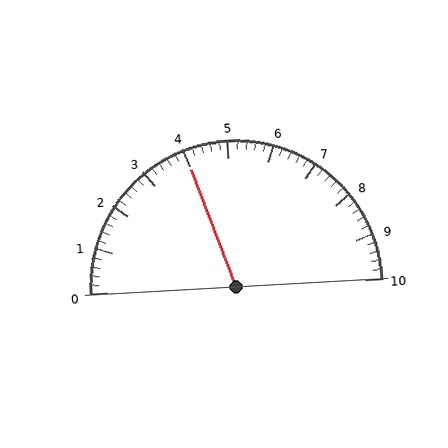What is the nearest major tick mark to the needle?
The nearest major tick mark is 4.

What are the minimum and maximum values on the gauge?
The gauge ranges from 0 to 10.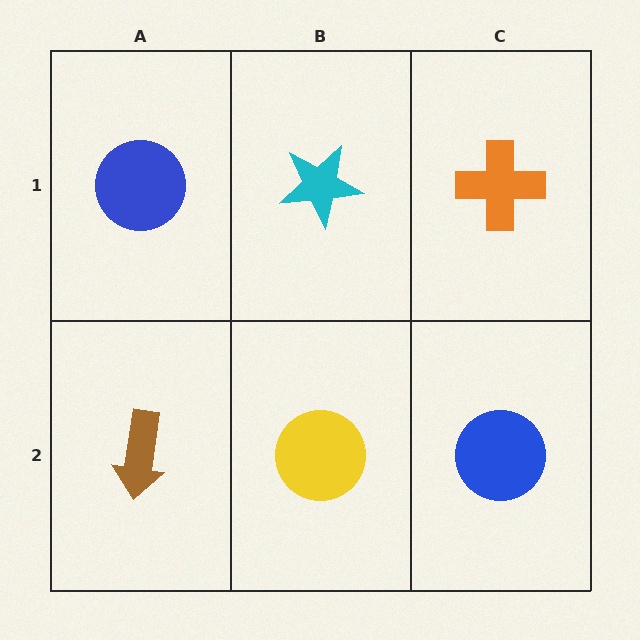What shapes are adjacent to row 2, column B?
A cyan star (row 1, column B), a brown arrow (row 2, column A), a blue circle (row 2, column C).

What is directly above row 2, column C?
An orange cross.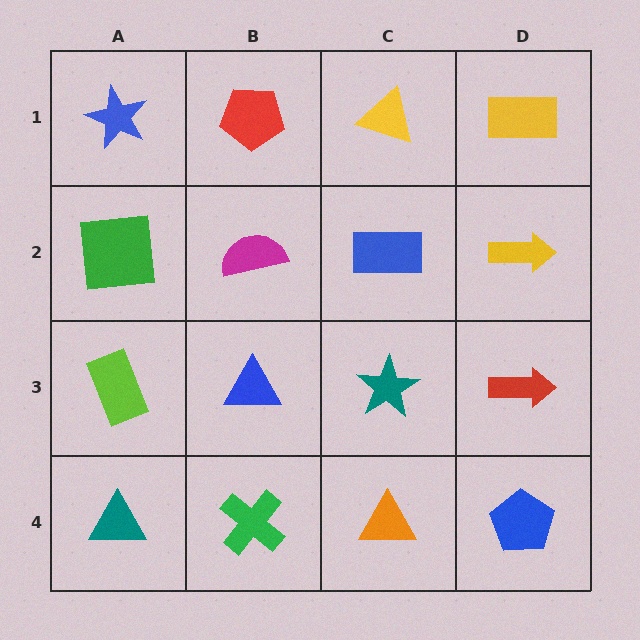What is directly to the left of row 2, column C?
A magenta semicircle.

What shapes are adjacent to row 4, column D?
A red arrow (row 3, column D), an orange triangle (row 4, column C).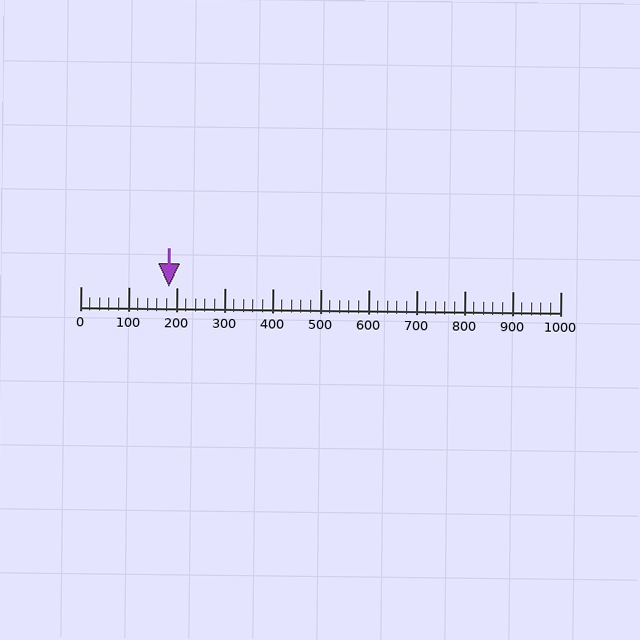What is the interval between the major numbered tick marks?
The major tick marks are spaced 100 units apart.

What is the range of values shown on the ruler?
The ruler shows values from 0 to 1000.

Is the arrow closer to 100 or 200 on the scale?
The arrow is closer to 200.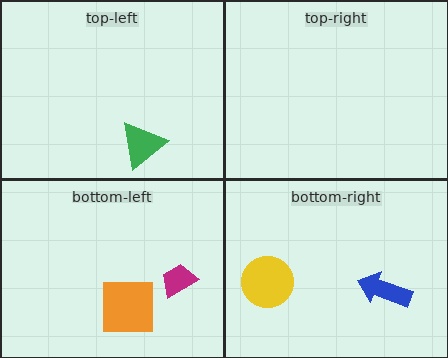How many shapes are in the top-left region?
1.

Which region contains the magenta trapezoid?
The bottom-left region.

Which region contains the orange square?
The bottom-left region.